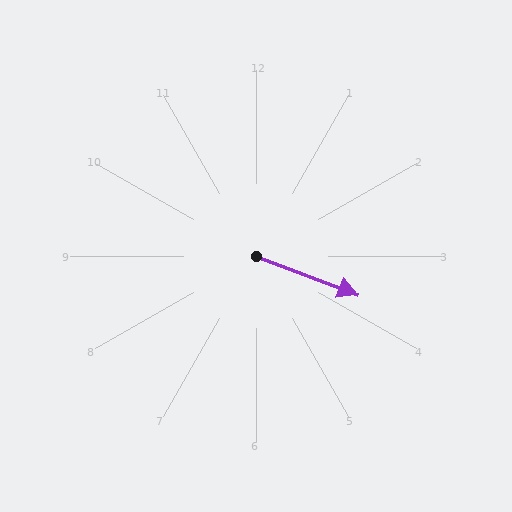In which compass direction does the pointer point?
East.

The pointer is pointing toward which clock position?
Roughly 4 o'clock.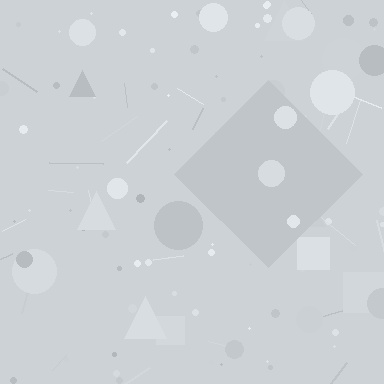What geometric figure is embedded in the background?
A diamond is embedded in the background.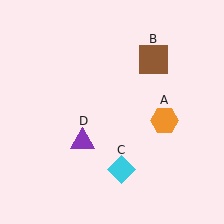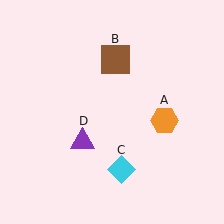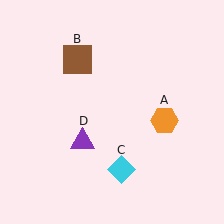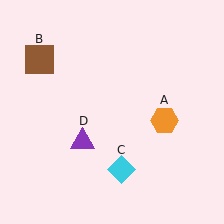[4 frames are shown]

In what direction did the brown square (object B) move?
The brown square (object B) moved left.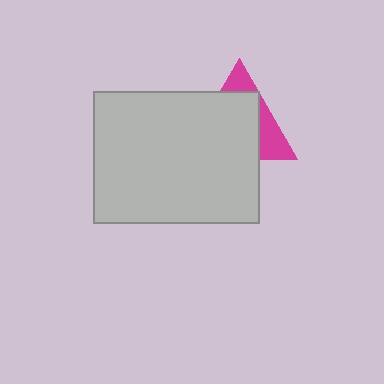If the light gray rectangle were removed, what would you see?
You would see the complete magenta triangle.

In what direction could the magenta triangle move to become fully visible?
The magenta triangle could move toward the upper-right. That would shift it out from behind the light gray rectangle entirely.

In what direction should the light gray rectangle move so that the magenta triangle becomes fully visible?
The light gray rectangle should move toward the lower-left. That is the shortest direction to clear the overlap and leave the magenta triangle fully visible.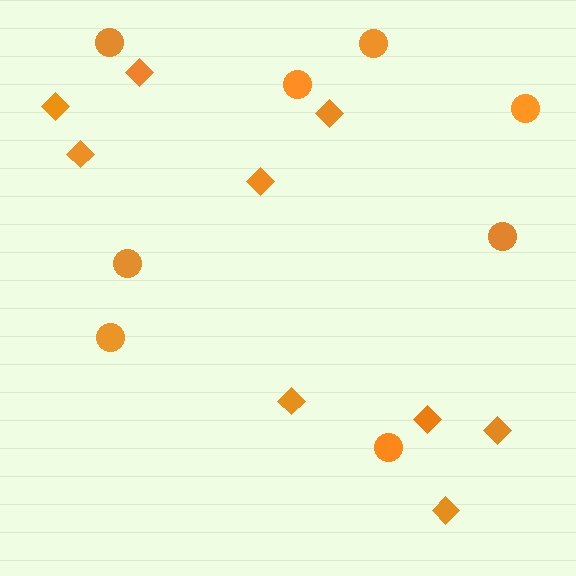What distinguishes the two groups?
There are 2 groups: one group of diamonds (9) and one group of circles (8).